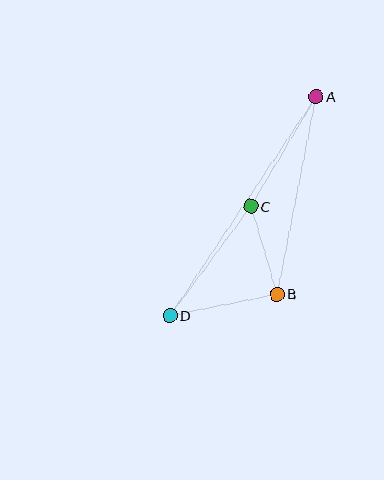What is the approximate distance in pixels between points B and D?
The distance between B and D is approximately 109 pixels.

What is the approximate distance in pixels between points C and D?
The distance between C and D is approximately 136 pixels.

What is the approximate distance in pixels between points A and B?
The distance between A and B is approximately 201 pixels.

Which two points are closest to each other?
Points B and C are closest to each other.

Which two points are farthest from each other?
Points A and D are farthest from each other.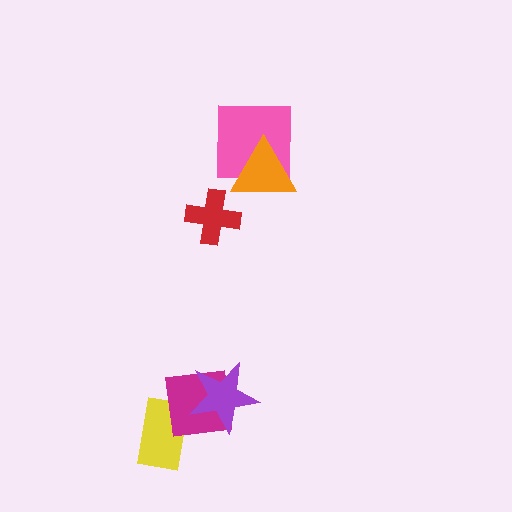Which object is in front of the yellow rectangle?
The magenta square is in front of the yellow rectangle.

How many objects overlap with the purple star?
1 object overlaps with the purple star.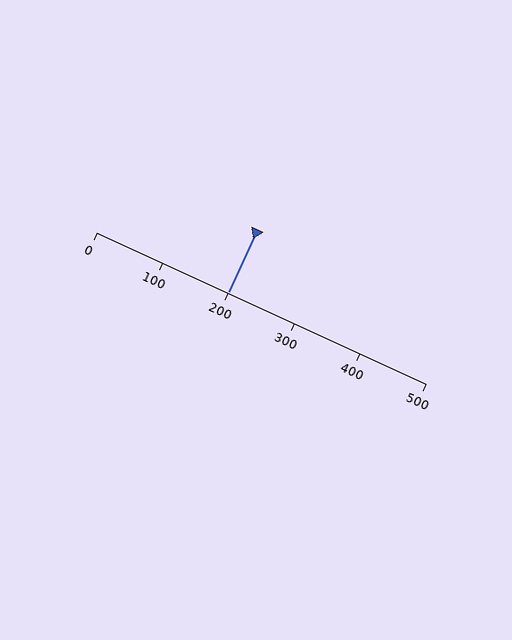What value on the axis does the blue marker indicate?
The marker indicates approximately 200.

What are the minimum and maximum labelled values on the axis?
The axis runs from 0 to 500.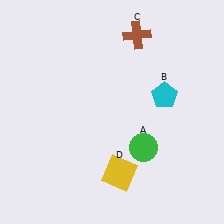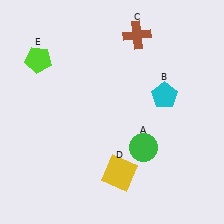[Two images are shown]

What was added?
A lime pentagon (E) was added in Image 2.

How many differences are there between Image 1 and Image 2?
There is 1 difference between the two images.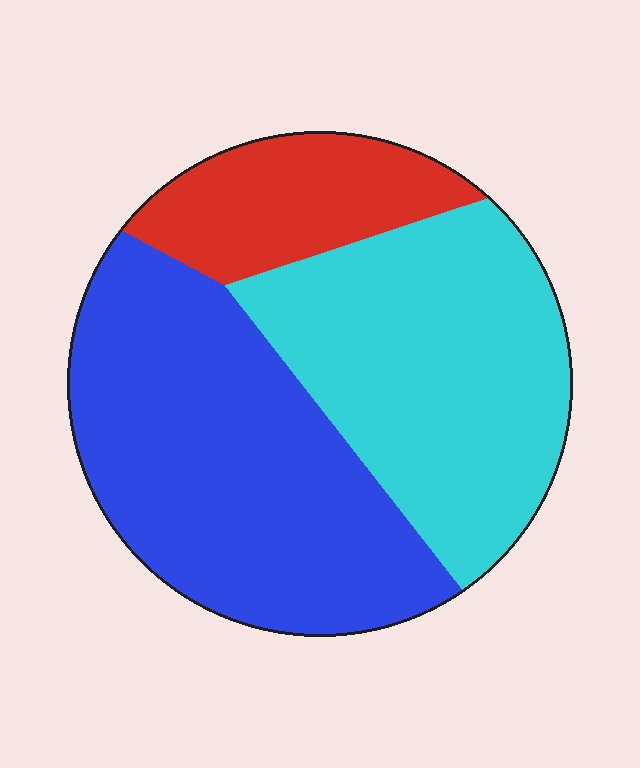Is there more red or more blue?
Blue.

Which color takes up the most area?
Blue, at roughly 45%.